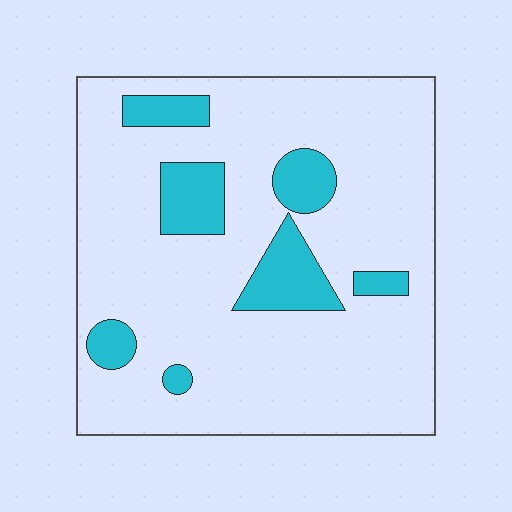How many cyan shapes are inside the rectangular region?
7.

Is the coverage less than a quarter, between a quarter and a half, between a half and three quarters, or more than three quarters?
Less than a quarter.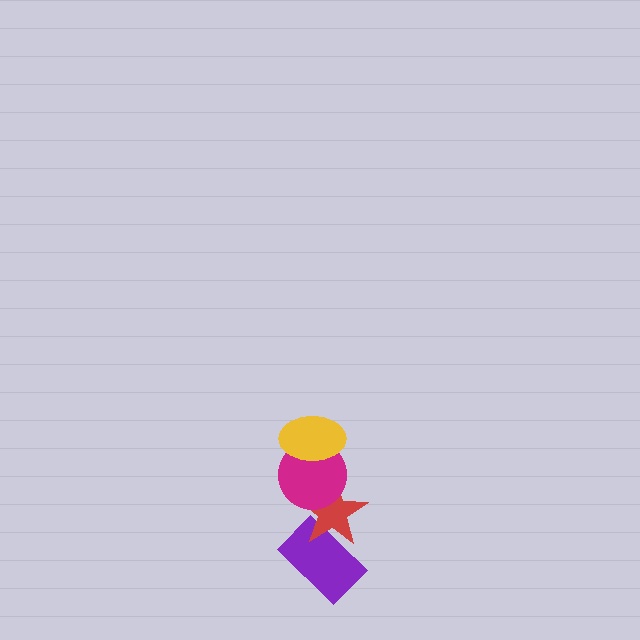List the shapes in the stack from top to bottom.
From top to bottom: the yellow ellipse, the magenta circle, the red star, the purple rectangle.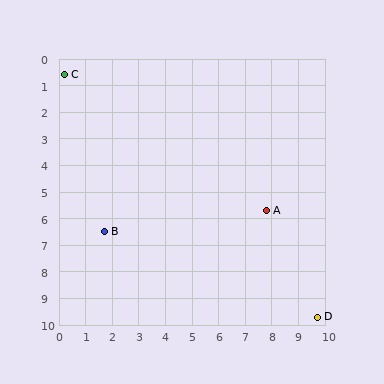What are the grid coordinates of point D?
Point D is at approximately (9.7, 9.7).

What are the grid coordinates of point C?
Point C is at approximately (0.2, 0.6).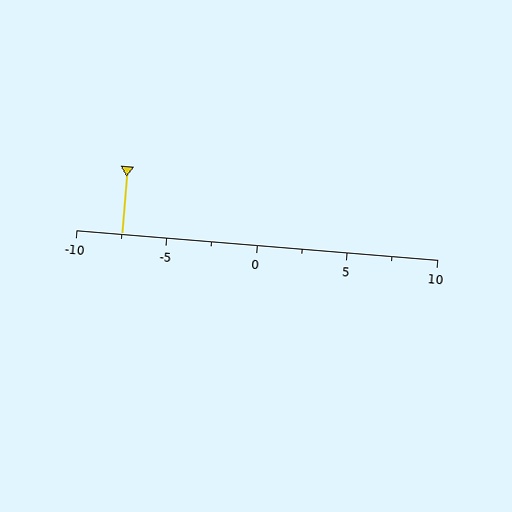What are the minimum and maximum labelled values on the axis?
The axis runs from -10 to 10.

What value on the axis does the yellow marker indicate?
The marker indicates approximately -7.5.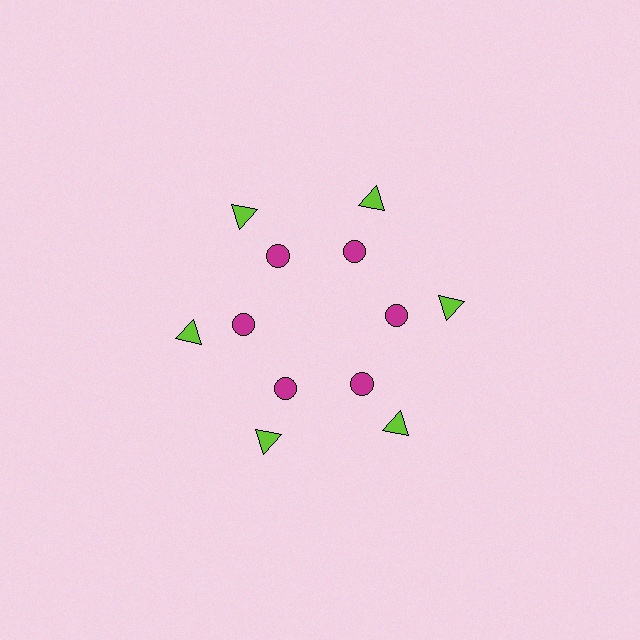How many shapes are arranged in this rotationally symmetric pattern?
There are 12 shapes, arranged in 6 groups of 2.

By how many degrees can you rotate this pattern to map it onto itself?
The pattern maps onto itself every 60 degrees of rotation.